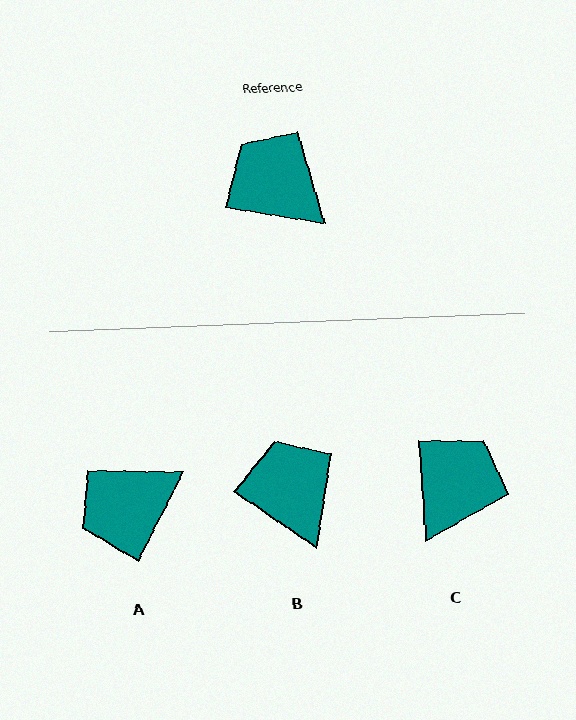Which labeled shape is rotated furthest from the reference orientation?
C, about 77 degrees away.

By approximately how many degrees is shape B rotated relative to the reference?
Approximately 25 degrees clockwise.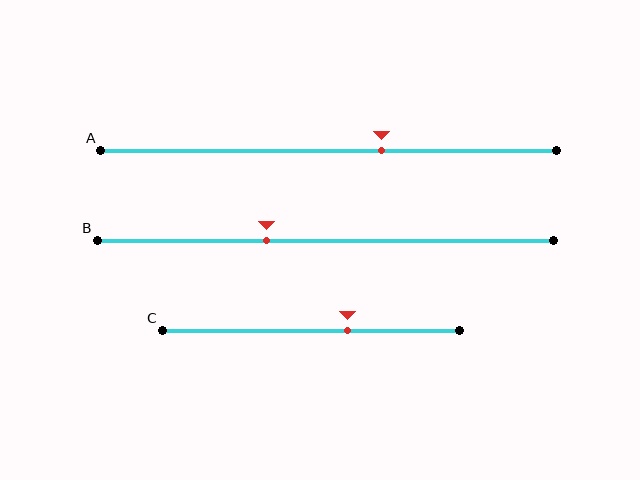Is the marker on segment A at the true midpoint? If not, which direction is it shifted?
No, the marker on segment A is shifted to the right by about 12% of the segment length.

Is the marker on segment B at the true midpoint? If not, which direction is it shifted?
No, the marker on segment B is shifted to the left by about 13% of the segment length.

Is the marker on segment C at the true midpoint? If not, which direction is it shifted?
No, the marker on segment C is shifted to the right by about 12% of the segment length.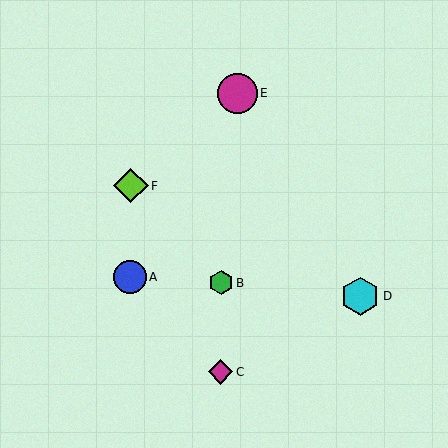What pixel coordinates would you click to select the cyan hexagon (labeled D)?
Click at (360, 296) to select the cyan hexagon D.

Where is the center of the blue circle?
The center of the blue circle is at (130, 277).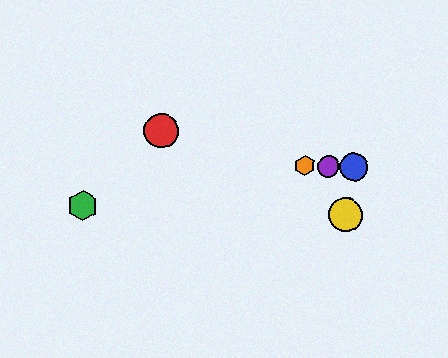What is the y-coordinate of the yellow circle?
The yellow circle is at y≈215.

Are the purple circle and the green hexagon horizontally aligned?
No, the purple circle is at y≈166 and the green hexagon is at y≈206.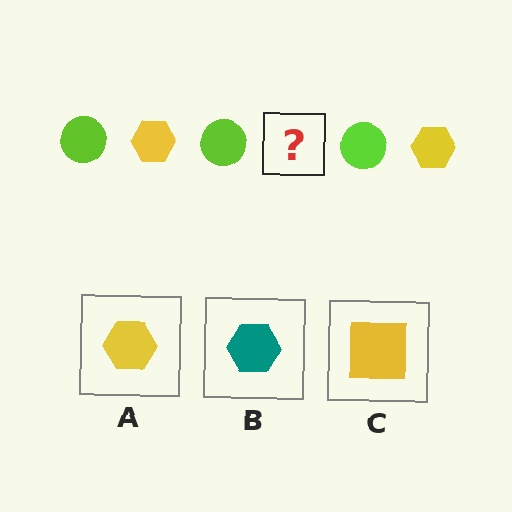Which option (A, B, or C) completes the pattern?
A.